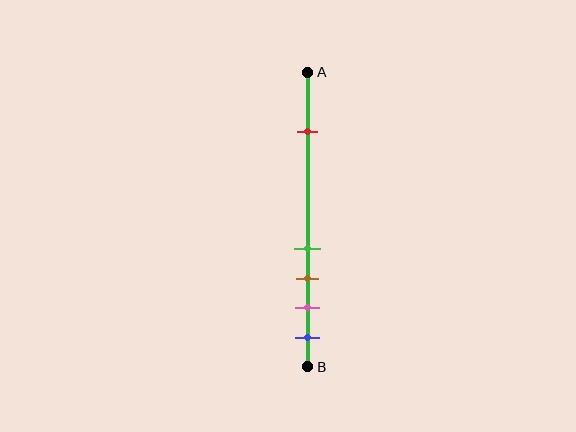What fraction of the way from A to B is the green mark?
The green mark is approximately 60% (0.6) of the way from A to B.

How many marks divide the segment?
There are 5 marks dividing the segment.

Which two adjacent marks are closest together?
The green and brown marks are the closest adjacent pair.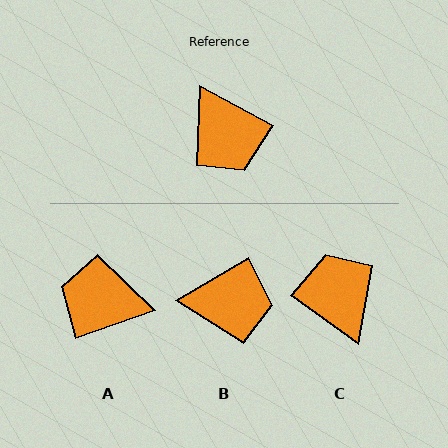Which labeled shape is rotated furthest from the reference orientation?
C, about 172 degrees away.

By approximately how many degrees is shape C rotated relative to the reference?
Approximately 172 degrees counter-clockwise.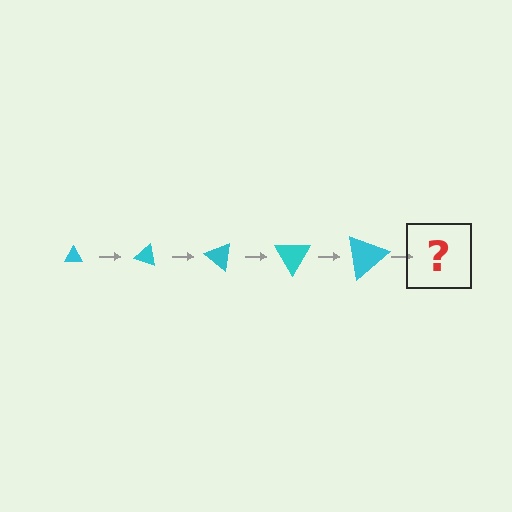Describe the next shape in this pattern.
It should be a triangle, larger than the previous one and rotated 100 degrees from the start.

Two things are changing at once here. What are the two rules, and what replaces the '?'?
The two rules are that the triangle grows larger each step and it rotates 20 degrees each step. The '?' should be a triangle, larger than the previous one and rotated 100 degrees from the start.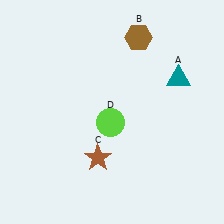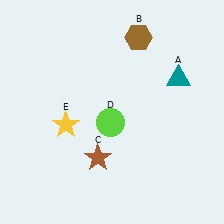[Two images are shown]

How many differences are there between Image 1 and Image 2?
There is 1 difference between the two images.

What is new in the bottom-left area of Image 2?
A yellow star (E) was added in the bottom-left area of Image 2.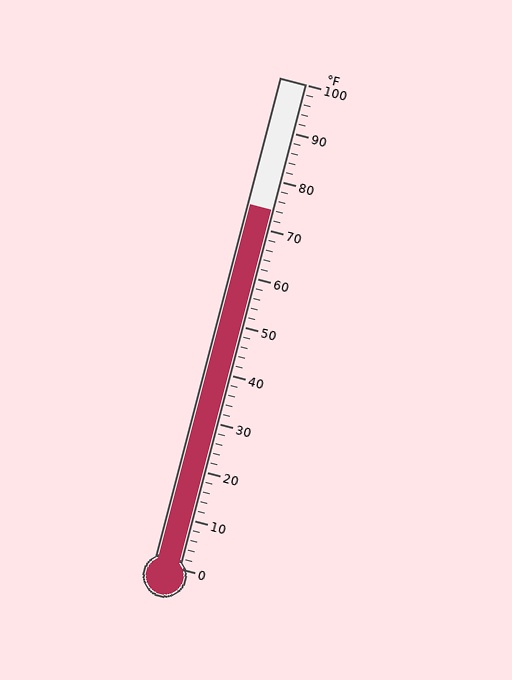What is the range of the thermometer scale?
The thermometer scale ranges from 0°F to 100°F.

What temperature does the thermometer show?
The thermometer shows approximately 74°F.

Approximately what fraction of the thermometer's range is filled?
The thermometer is filled to approximately 75% of its range.